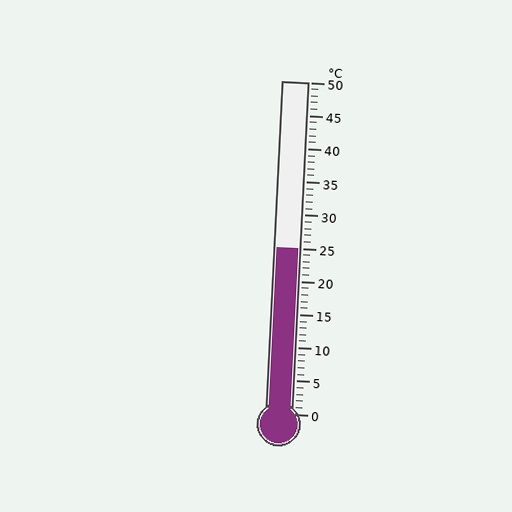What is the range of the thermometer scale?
The thermometer scale ranges from 0°C to 50°C.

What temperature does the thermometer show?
The thermometer shows approximately 25°C.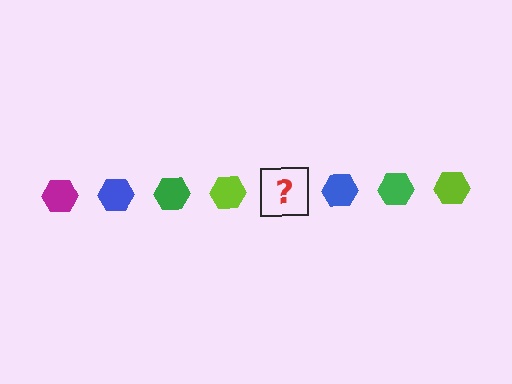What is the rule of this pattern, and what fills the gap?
The rule is that the pattern cycles through magenta, blue, green, lime hexagons. The gap should be filled with a magenta hexagon.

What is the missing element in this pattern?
The missing element is a magenta hexagon.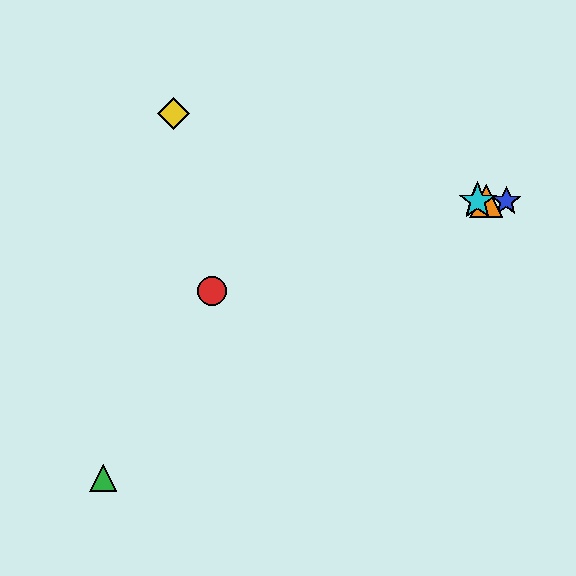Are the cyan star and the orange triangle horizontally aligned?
Yes, both are at y≈201.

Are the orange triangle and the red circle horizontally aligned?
No, the orange triangle is at y≈201 and the red circle is at y≈291.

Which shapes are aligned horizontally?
The blue star, the purple star, the orange triangle, the cyan star are aligned horizontally.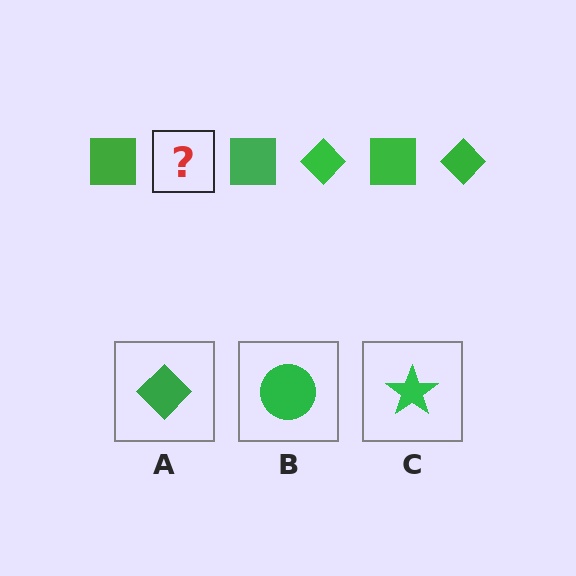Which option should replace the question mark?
Option A.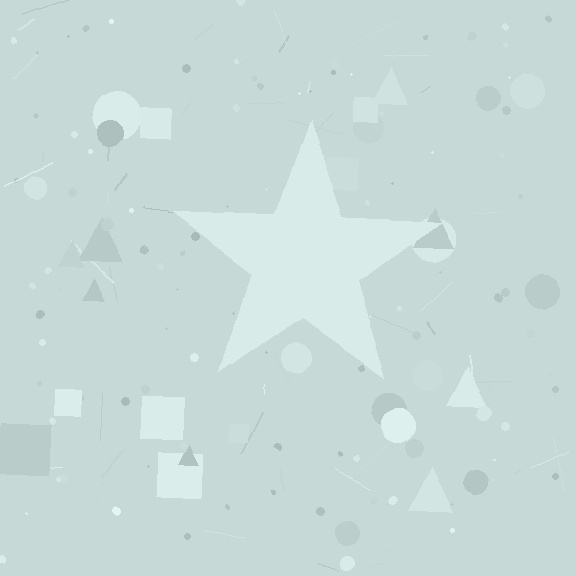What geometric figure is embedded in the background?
A star is embedded in the background.